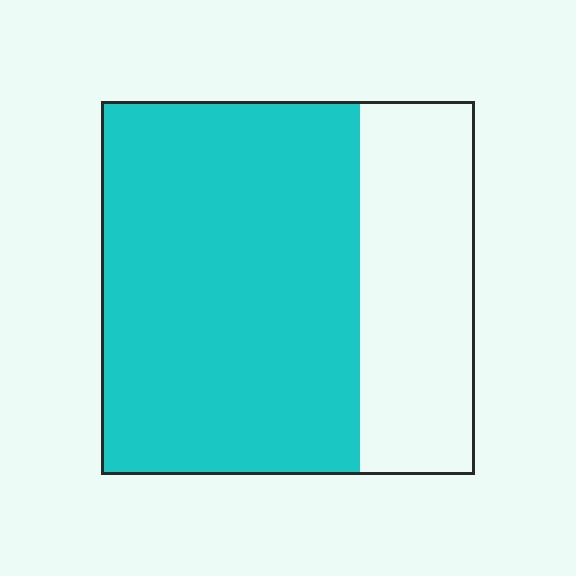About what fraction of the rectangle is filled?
About two thirds (2/3).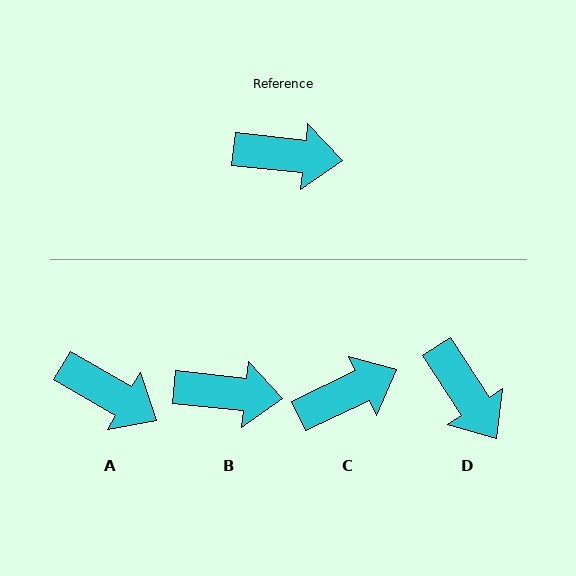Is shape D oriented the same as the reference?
No, it is off by about 51 degrees.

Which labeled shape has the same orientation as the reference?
B.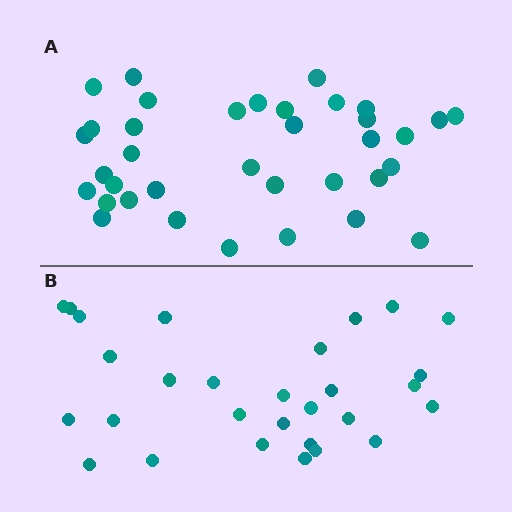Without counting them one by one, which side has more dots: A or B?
Region A (the top region) has more dots.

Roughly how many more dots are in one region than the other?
Region A has roughly 8 or so more dots than region B.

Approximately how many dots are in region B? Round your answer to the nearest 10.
About 30 dots. (The exact count is 29, which rounds to 30.)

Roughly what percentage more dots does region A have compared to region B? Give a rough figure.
About 25% more.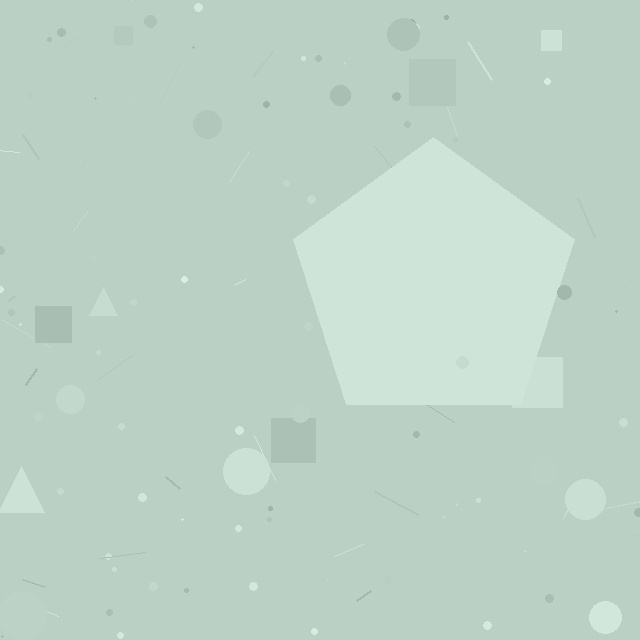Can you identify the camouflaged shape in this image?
The camouflaged shape is a pentagon.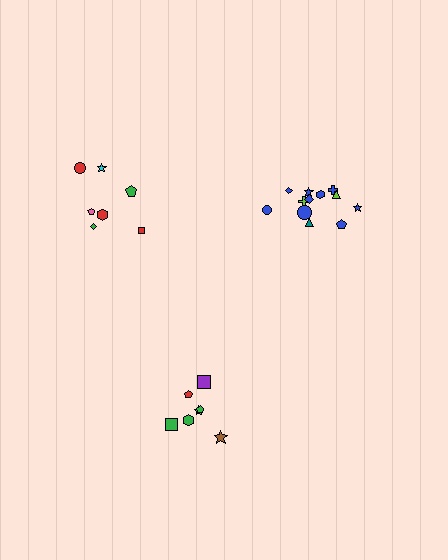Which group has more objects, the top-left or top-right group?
The top-right group.